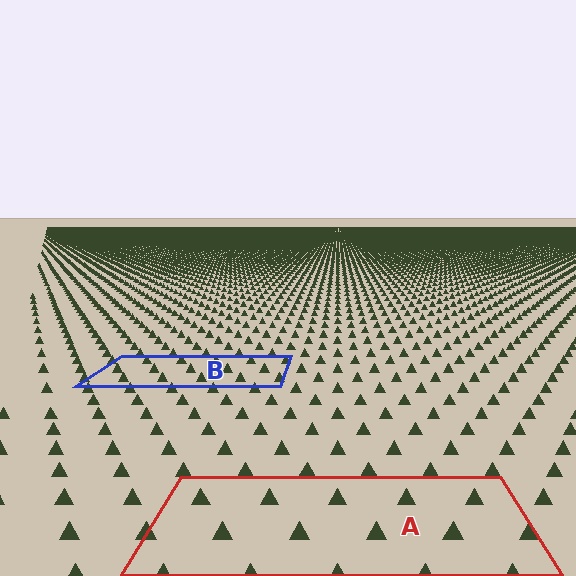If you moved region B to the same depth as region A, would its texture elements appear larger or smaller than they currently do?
They would appear larger. At a closer depth, the same texture elements are projected at a bigger on-screen size.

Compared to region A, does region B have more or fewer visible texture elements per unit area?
Region B has more texture elements per unit area — they are packed more densely because it is farther away.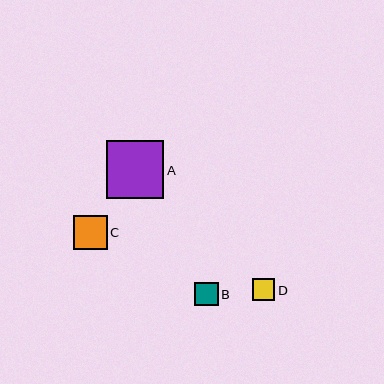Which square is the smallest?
Square D is the smallest with a size of approximately 22 pixels.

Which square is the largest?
Square A is the largest with a size of approximately 57 pixels.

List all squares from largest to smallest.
From largest to smallest: A, C, B, D.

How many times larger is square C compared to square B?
Square C is approximately 1.4 times the size of square B.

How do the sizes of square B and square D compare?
Square B and square D are approximately the same size.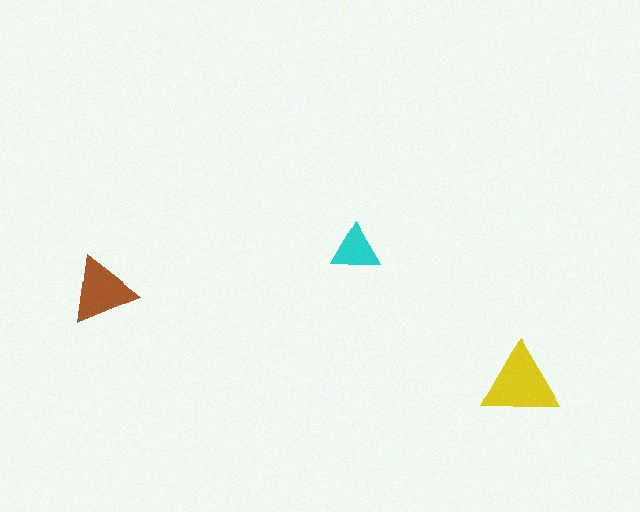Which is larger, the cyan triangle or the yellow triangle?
The yellow one.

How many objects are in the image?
There are 3 objects in the image.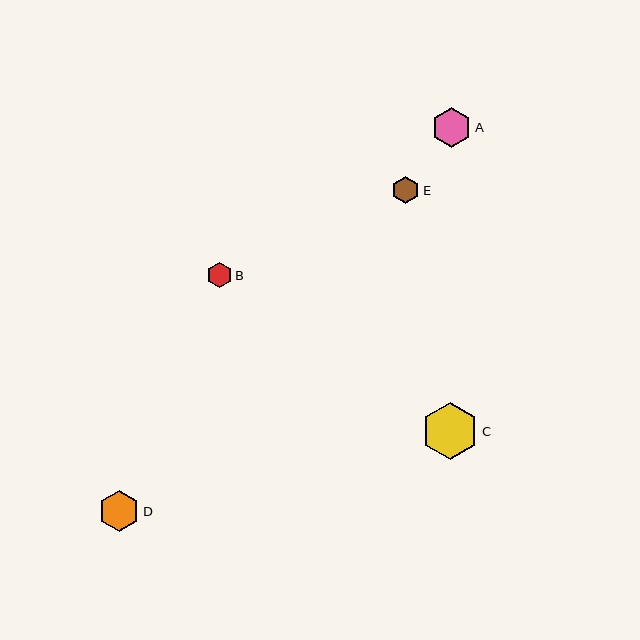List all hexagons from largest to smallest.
From largest to smallest: C, D, A, E, B.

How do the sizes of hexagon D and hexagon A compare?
Hexagon D and hexagon A are approximately the same size.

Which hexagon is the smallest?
Hexagon B is the smallest with a size of approximately 26 pixels.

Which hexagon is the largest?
Hexagon C is the largest with a size of approximately 57 pixels.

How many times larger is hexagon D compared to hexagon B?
Hexagon D is approximately 1.6 times the size of hexagon B.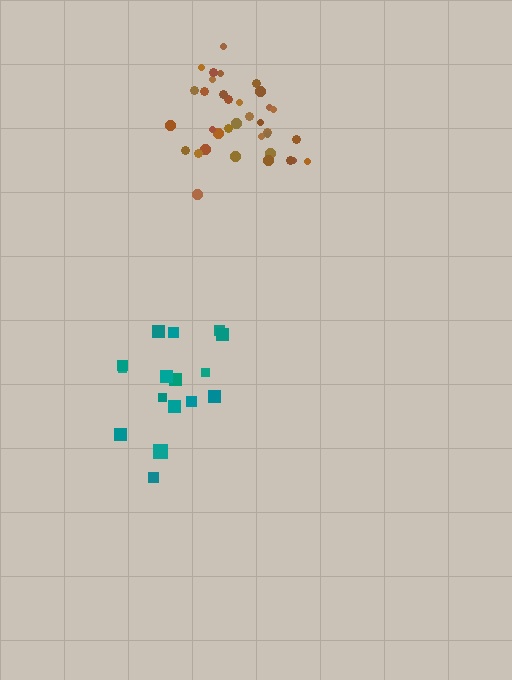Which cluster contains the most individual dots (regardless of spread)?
Brown (35).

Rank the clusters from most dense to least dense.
brown, teal.